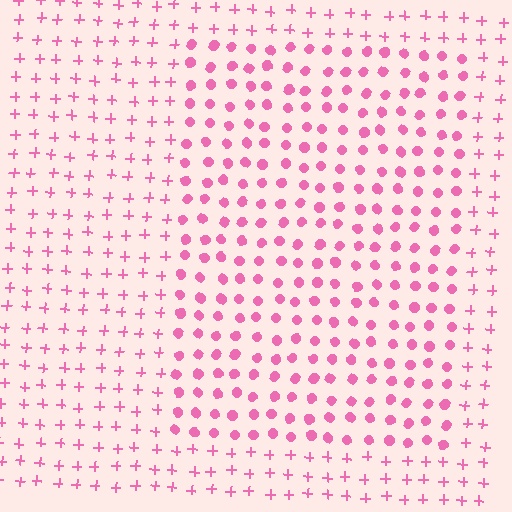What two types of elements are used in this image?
The image uses circles inside the rectangle region and plus signs outside it.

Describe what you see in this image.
The image is filled with small pink elements arranged in a uniform grid. A rectangle-shaped region contains circles, while the surrounding area contains plus signs. The boundary is defined purely by the change in element shape.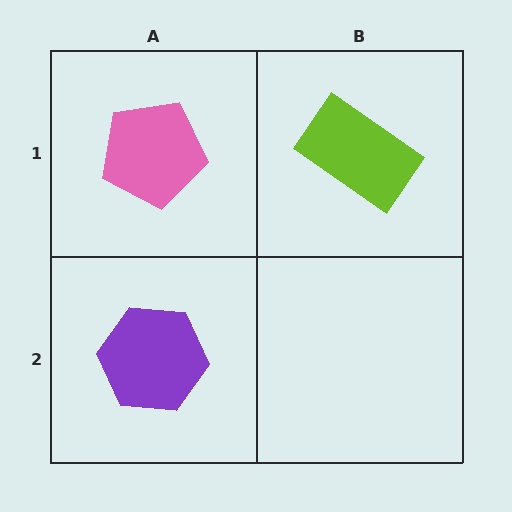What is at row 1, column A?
A pink pentagon.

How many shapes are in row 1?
2 shapes.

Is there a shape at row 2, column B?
No, that cell is empty.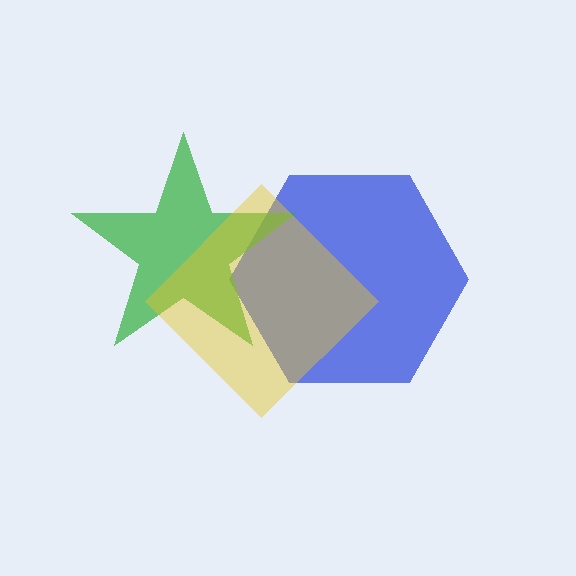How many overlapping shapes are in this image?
There are 3 overlapping shapes in the image.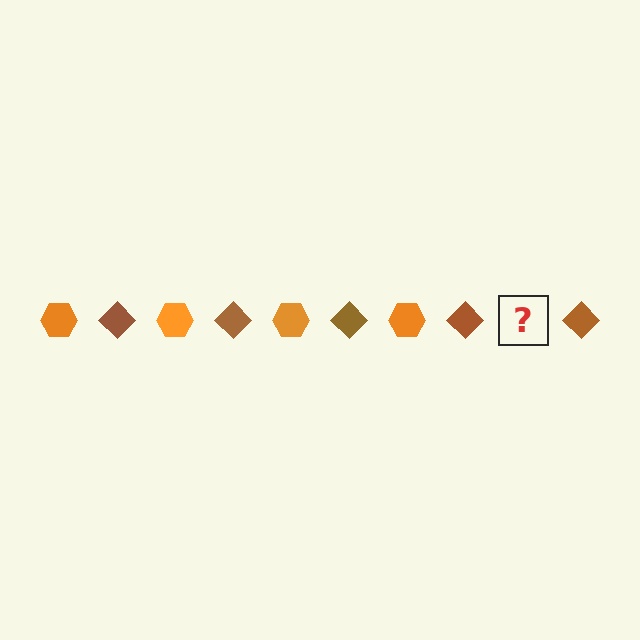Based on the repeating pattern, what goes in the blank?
The blank should be an orange hexagon.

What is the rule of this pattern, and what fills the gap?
The rule is that the pattern alternates between orange hexagon and brown diamond. The gap should be filled with an orange hexagon.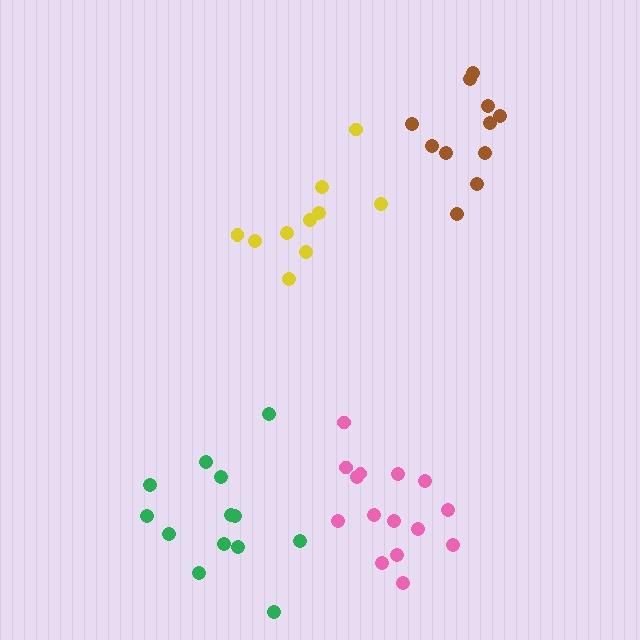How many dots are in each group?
Group 1: 10 dots, Group 2: 13 dots, Group 3: 15 dots, Group 4: 11 dots (49 total).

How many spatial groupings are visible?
There are 4 spatial groupings.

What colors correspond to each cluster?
The clusters are colored: yellow, green, pink, brown.